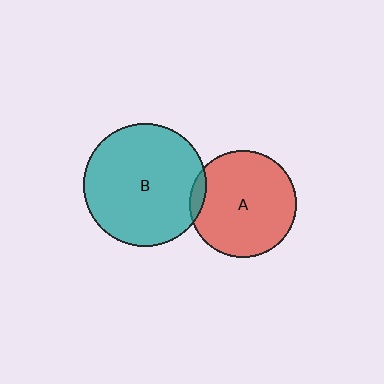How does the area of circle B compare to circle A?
Approximately 1.3 times.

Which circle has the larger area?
Circle B (teal).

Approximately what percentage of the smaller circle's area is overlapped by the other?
Approximately 5%.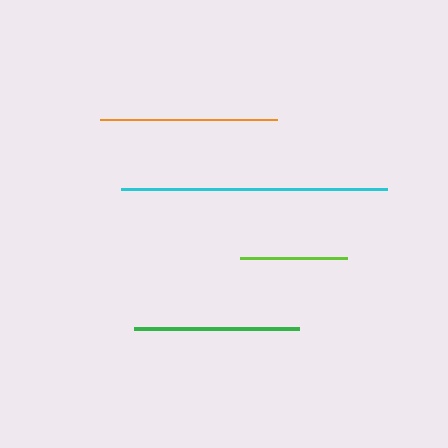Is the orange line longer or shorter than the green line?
The orange line is longer than the green line.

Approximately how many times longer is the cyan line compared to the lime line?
The cyan line is approximately 2.5 times the length of the lime line.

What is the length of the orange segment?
The orange segment is approximately 177 pixels long.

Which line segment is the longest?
The cyan line is the longest at approximately 266 pixels.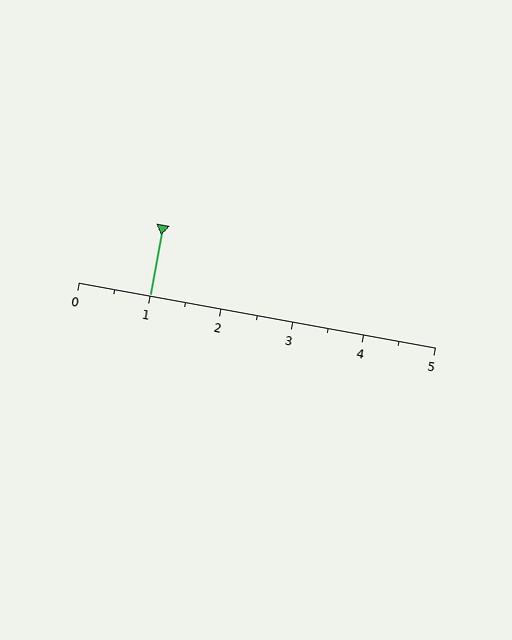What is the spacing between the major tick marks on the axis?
The major ticks are spaced 1 apart.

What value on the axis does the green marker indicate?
The marker indicates approximately 1.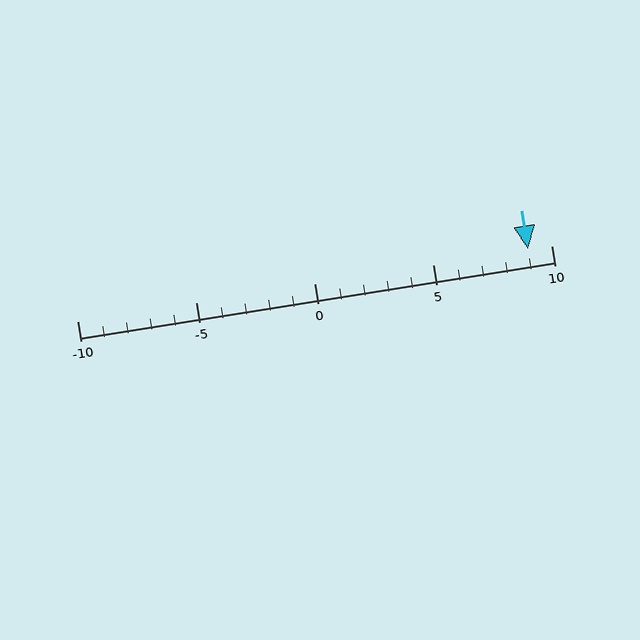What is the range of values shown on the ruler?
The ruler shows values from -10 to 10.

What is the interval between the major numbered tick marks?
The major tick marks are spaced 5 units apart.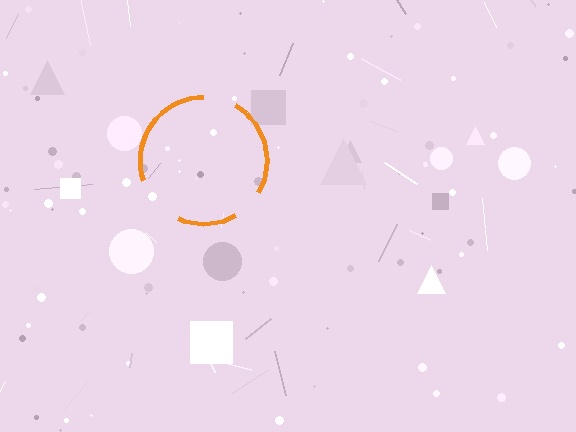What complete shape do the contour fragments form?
The contour fragments form a circle.